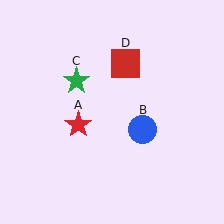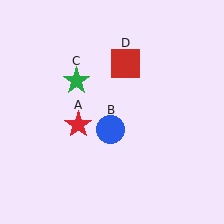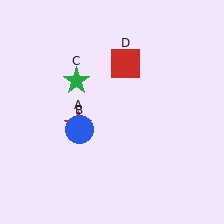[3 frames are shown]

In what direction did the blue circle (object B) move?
The blue circle (object B) moved left.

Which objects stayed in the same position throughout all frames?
Red star (object A) and green star (object C) and red square (object D) remained stationary.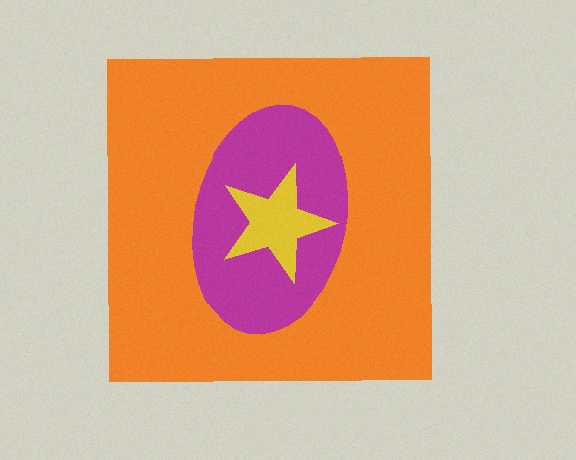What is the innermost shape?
The yellow star.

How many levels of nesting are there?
3.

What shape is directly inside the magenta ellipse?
The yellow star.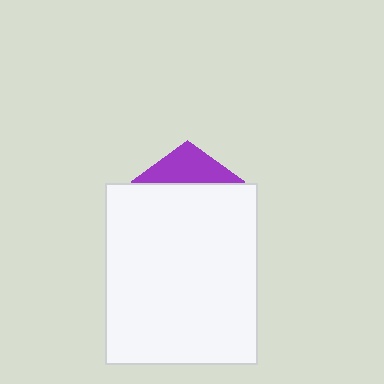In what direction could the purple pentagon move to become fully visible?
The purple pentagon could move up. That would shift it out from behind the white rectangle entirely.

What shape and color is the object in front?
The object in front is a white rectangle.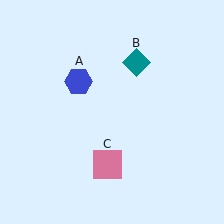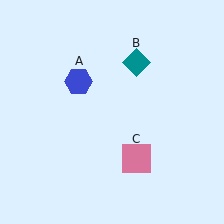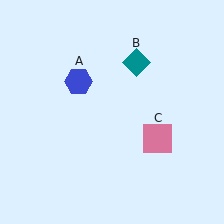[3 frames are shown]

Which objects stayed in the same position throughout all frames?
Blue hexagon (object A) and teal diamond (object B) remained stationary.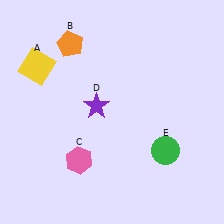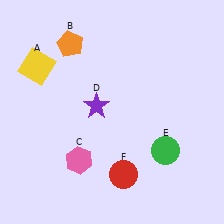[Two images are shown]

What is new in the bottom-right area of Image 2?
A red circle (F) was added in the bottom-right area of Image 2.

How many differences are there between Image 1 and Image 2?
There is 1 difference between the two images.